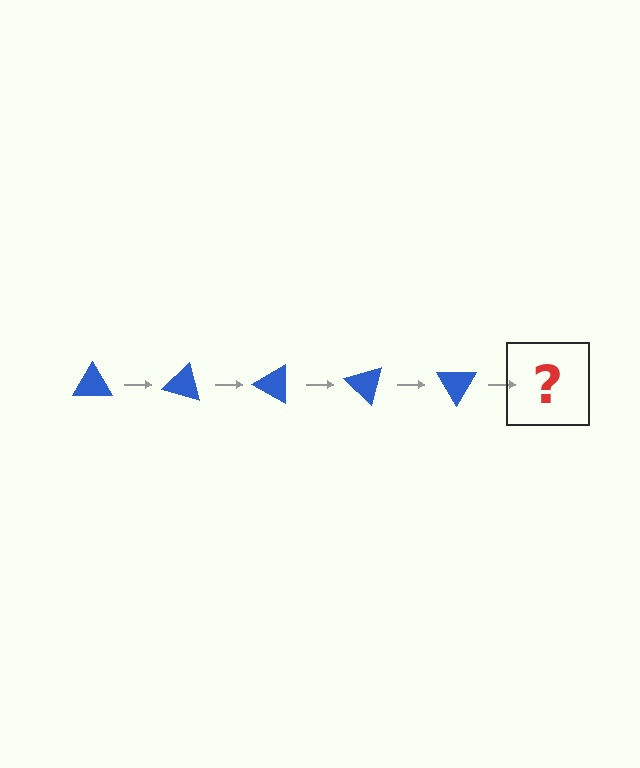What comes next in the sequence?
The next element should be a blue triangle rotated 75 degrees.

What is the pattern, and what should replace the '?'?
The pattern is that the triangle rotates 15 degrees each step. The '?' should be a blue triangle rotated 75 degrees.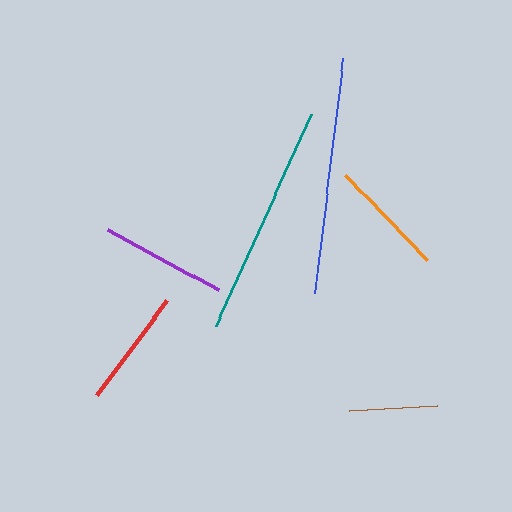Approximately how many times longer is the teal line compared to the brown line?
The teal line is approximately 2.6 times the length of the brown line.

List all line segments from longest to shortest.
From longest to shortest: blue, teal, purple, red, orange, brown.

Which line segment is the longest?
The blue line is the longest at approximately 236 pixels.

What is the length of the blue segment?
The blue segment is approximately 236 pixels long.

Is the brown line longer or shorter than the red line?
The red line is longer than the brown line.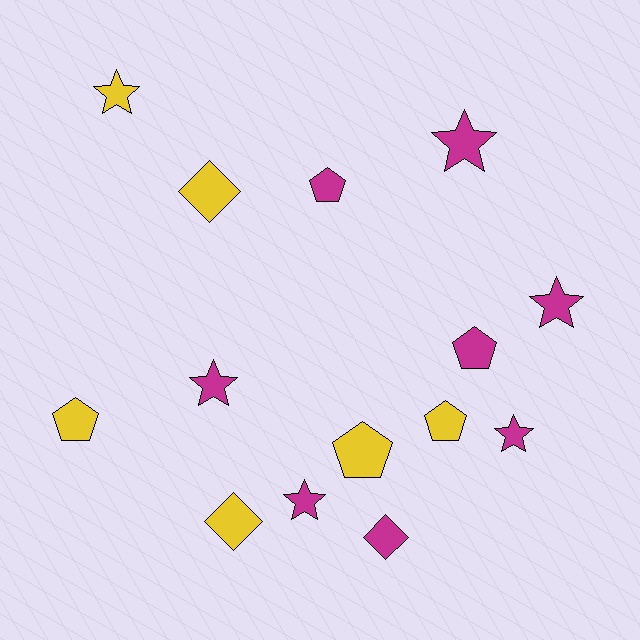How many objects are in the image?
There are 14 objects.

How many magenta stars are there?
There are 5 magenta stars.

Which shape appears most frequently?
Star, with 6 objects.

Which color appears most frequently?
Magenta, with 8 objects.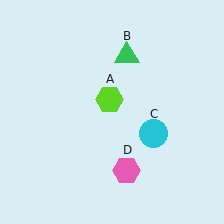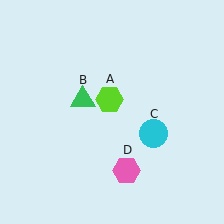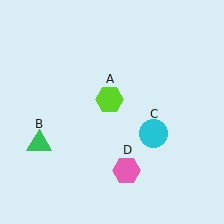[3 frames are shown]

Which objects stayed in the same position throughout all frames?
Lime hexagon (object A) and cyan circle (object C) and pink hexagon (object D) remained stationary.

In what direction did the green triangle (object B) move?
The green triangle (object B) moved down and to the left.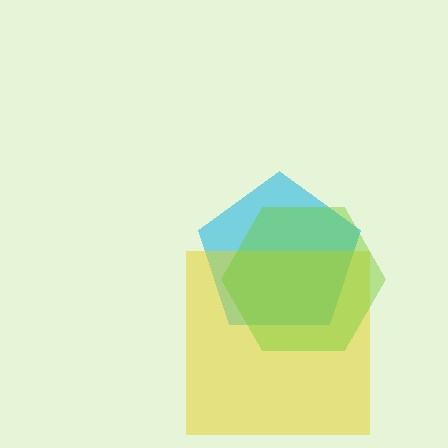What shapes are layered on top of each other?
The layered shapes are: a cyan pentagon, a yellow square, a lime hexagon.